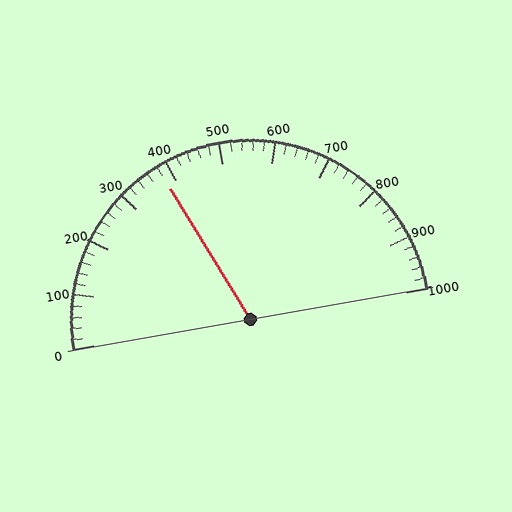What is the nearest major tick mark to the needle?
The nearest major tick mark is 400.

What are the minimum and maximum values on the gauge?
The gauge ranges from 0 to 1000.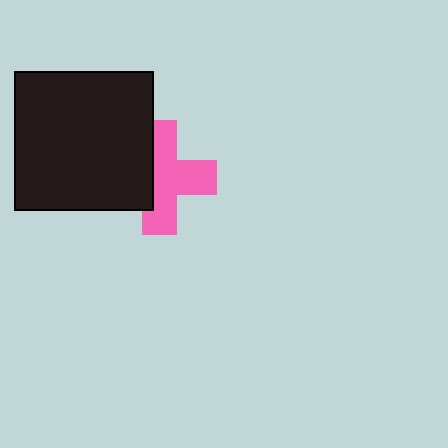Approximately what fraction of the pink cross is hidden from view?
Roughly 36% of the pink cross is hidden behind the black square.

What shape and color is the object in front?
The object in front is a black square.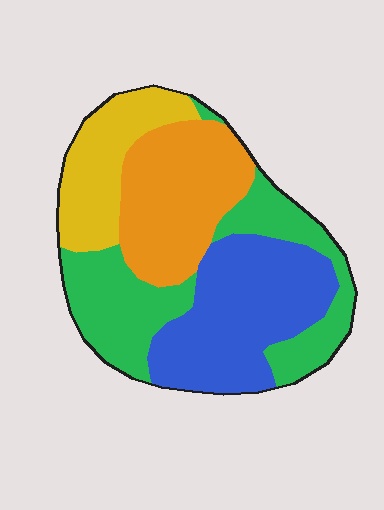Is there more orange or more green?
Green.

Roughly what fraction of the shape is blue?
Blue covers 30% of the shape.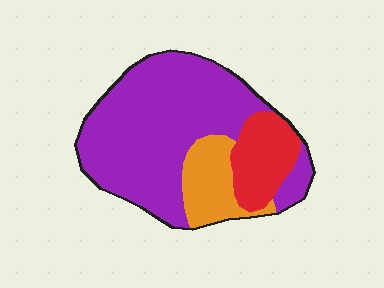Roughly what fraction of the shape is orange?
Orange takes up about one sixth (1/6) of the shape.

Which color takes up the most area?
Purple, at roughly 65%.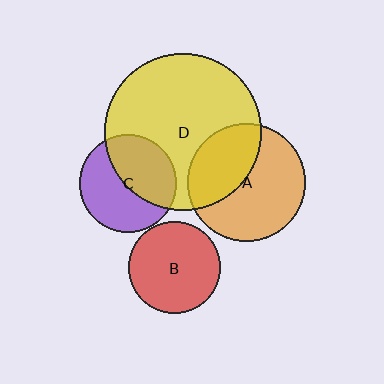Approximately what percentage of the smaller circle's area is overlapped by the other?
Approximately 40%.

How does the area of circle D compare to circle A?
Approximately 1.8 times.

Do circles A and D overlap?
Yes.